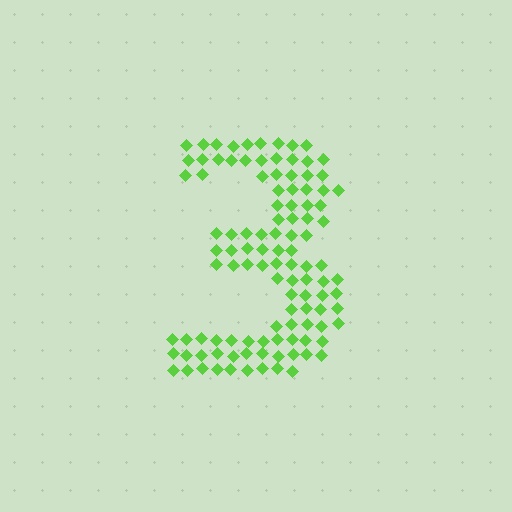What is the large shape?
The large shape is the digit 3.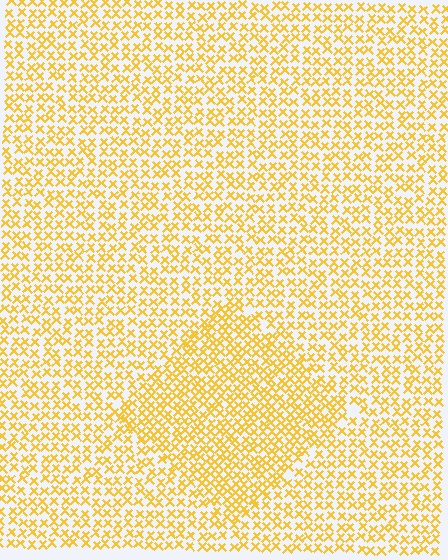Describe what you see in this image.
The image contains small yellow elements arranged at two different densities. A diamond-shaped region is visible where the elements are more densely packed than the surrounding area.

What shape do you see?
I see a diamond.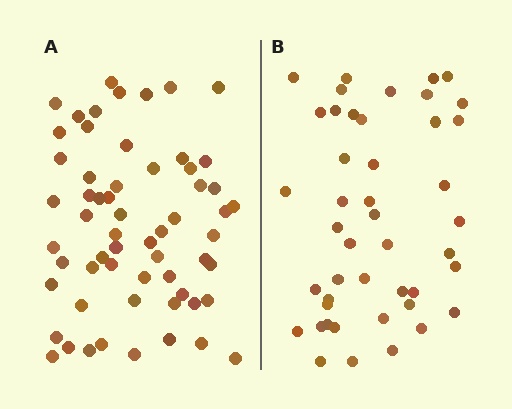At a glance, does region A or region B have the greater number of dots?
Region A (the left region) has more dots.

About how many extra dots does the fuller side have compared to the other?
Region A has approximately 15 more dots than region B.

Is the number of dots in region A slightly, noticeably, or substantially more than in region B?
Region A has noticeably more, but not dramatically so. The ratio is roughly 1.3 to 1.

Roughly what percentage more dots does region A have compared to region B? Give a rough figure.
About 35% more.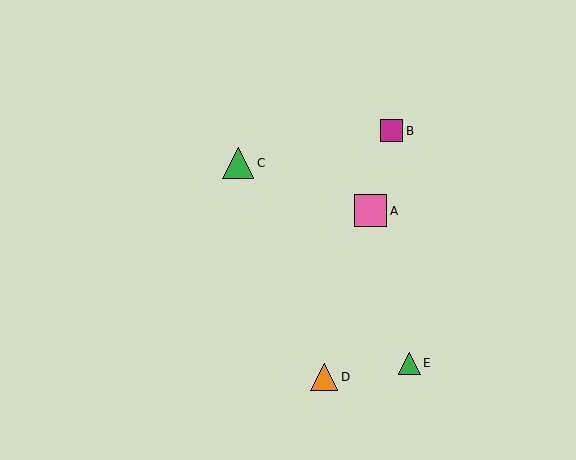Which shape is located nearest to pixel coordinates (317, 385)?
The orange triangle (labeled D) at (324, 377) is nearest to that location.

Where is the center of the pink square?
The center of the pink square is at (370, 211).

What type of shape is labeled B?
Shape B is a magenta square.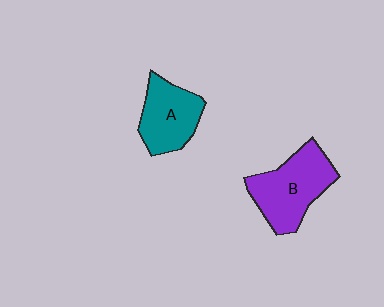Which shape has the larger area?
Shape B (purple).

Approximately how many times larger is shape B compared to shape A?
Approximately 1.3 times.